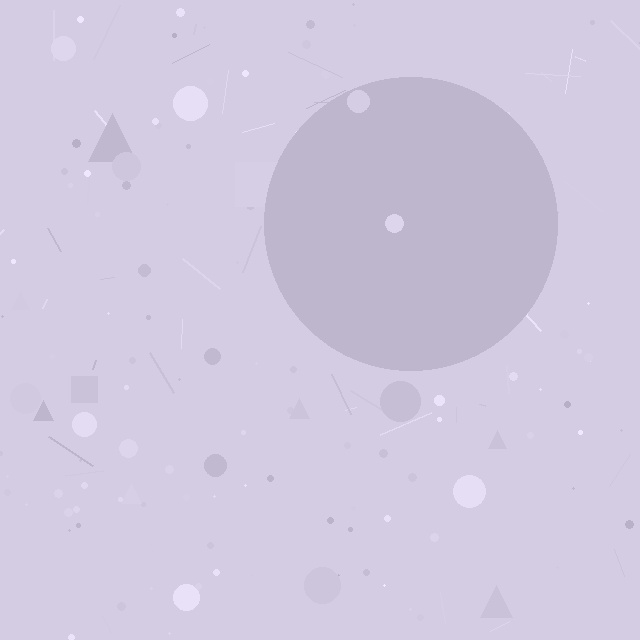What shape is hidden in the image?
A circle is hidden in the image.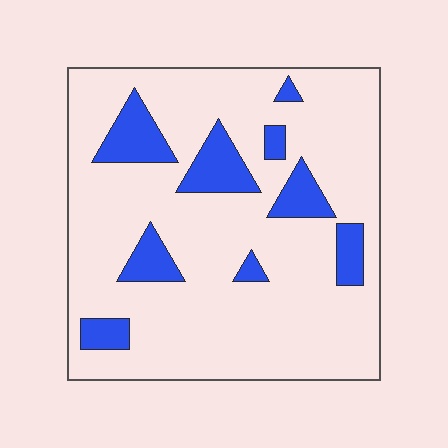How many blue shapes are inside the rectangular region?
9.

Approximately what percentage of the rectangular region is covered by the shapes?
Approximately 15%.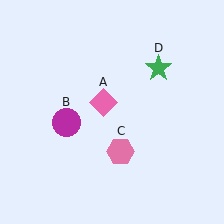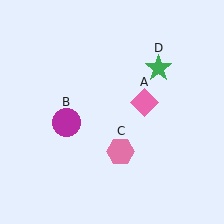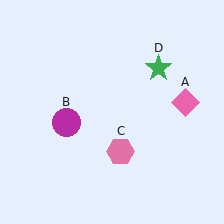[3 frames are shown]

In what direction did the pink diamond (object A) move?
The pink diamond (object A) moved right.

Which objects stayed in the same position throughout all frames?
Magenta circle (object B) and pink hexagon (object C) and green star (object D) remained stationary.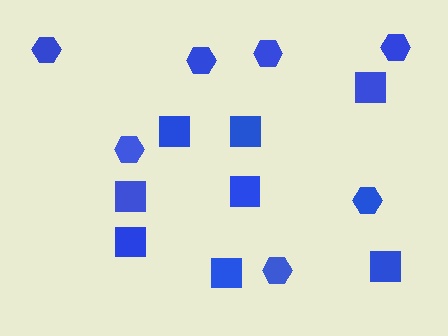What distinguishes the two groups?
There are 2 groups: one group of squares (8) and one group of hexagons (7).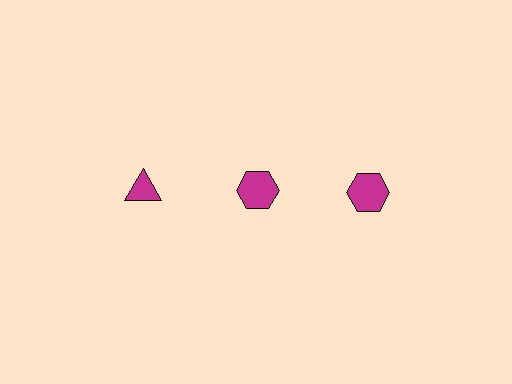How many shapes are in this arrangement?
There are 3 shapes arranged in a grid pattern.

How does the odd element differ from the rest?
It has a different shape: triangle instead of hexagon.